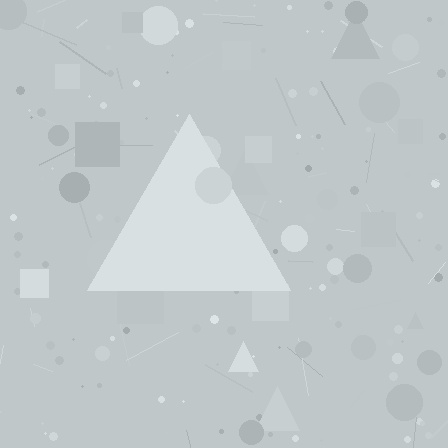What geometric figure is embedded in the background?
A triangle is embedded in the background.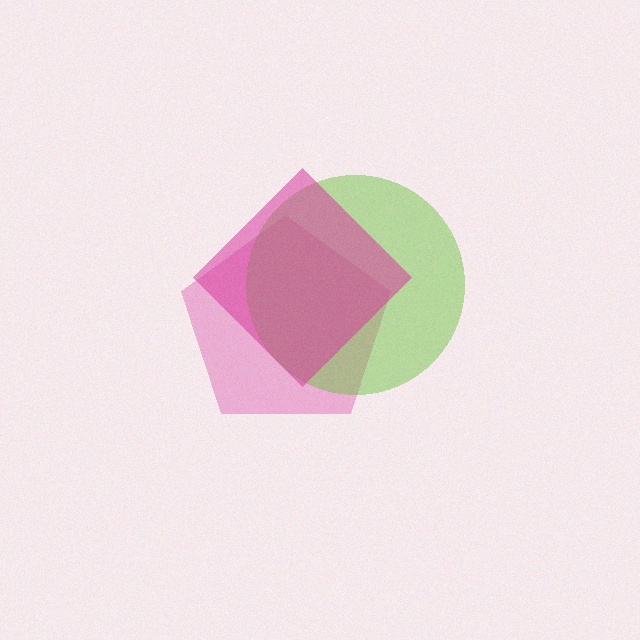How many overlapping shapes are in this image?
There are 3 overlapping shapes in the image.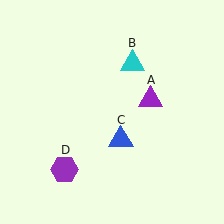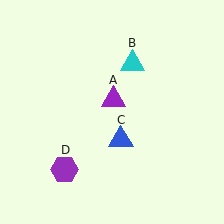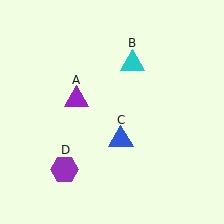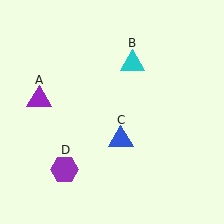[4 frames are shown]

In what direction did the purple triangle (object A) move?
The purple triangle (object A) moved left.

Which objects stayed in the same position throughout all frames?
Cyan triangle (object B) and blue triangle (object C) and purple hexagon (object D) remained stationary.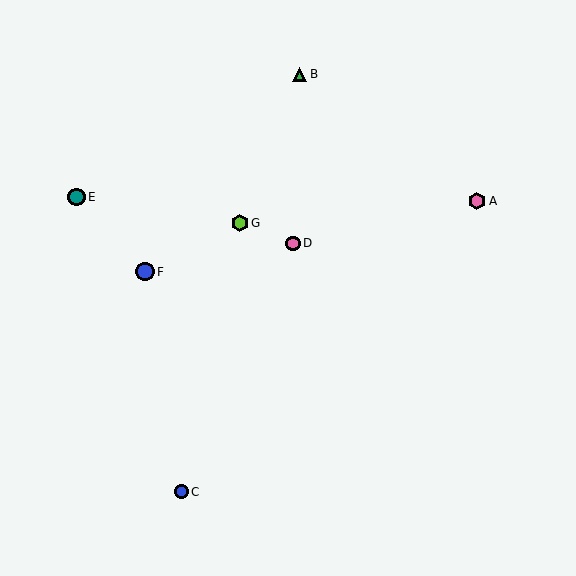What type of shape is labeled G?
Shape G is a lime hexagon.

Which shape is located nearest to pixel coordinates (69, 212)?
The teal circle (labeled E) at (76, 197) is nearest to that location.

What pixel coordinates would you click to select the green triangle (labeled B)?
Click at (300, 74) to select the green triangle B.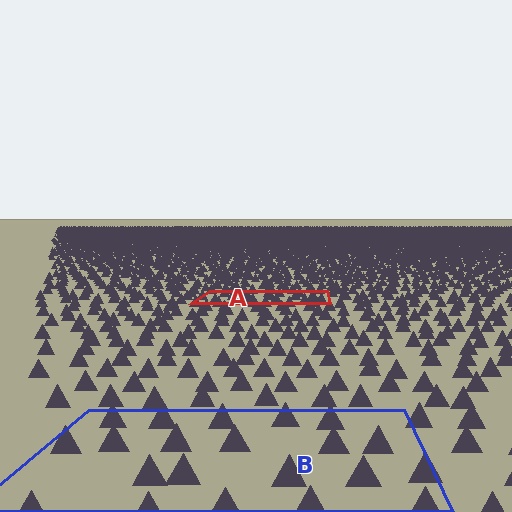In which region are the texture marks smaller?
The texture marks are smaller in region A, because it is farther away.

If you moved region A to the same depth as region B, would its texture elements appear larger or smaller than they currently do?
They would appear larger. At a closer depth, the same texture elements are projected at a bigger on-screen size.